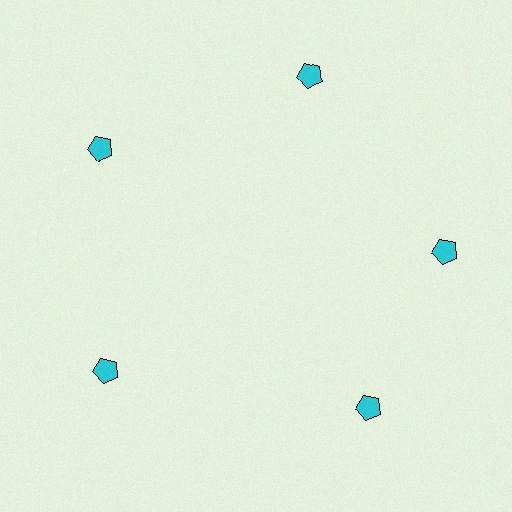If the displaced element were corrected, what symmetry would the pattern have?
It would have 5-fold rotational symmetry — the pattern would map onto itself every 72 degrees.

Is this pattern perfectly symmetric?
No. The 5 cyan pentagons are arranged in a ring, but one element near the 5 o'clock position is rotated out of alignment along the ring, breaking the 5-fold rotational symmetry.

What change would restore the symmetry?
The symmetry would be restored by rotating it back into even spacing with its neighbors so that all 5 pentagons sit at equal angles and equal distance from the center.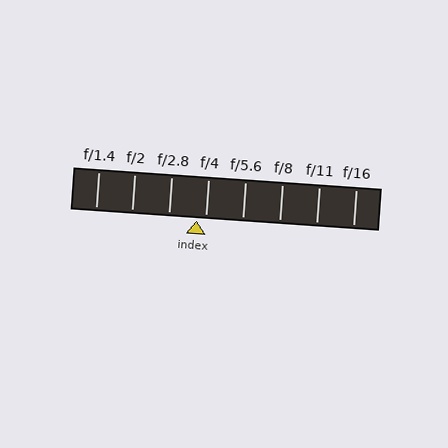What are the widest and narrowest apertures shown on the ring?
The widest aperture shown is f/1.4 and the narrowest is f/16.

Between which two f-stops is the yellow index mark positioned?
The index mark is between f/2.8 and f/4.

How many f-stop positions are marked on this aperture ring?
There are 8 f-stop positions marked.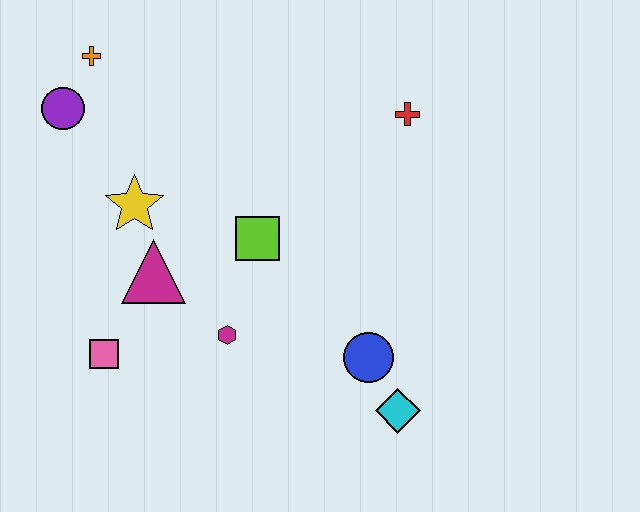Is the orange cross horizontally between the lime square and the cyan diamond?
No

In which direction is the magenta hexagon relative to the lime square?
The magenta hexagon is below the lime square.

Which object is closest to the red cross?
The lime square is closest to the red cross.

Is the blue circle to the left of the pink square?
No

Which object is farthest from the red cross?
The pink square is farthest from the red cross.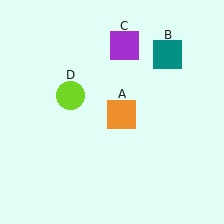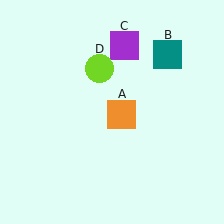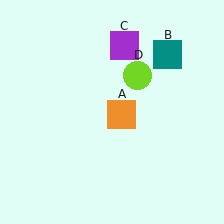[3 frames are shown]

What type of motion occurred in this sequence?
The lime circle (object D) rotated clockwise around the center of the scene.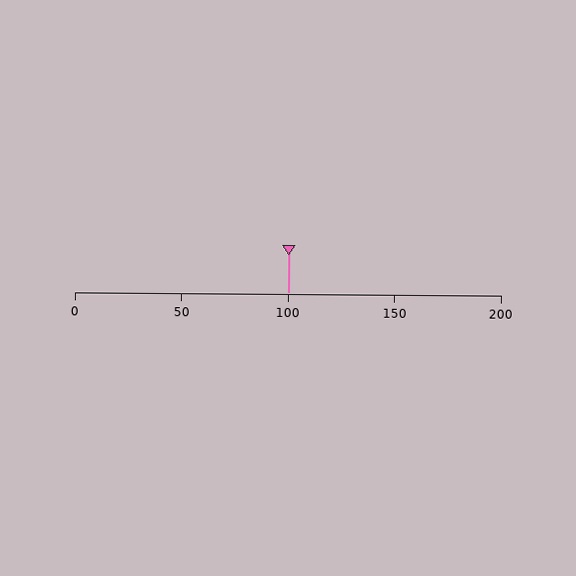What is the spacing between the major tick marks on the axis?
The major ticks are spaced 50 apart.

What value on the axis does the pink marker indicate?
The marker indicates approximately 100.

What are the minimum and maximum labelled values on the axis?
The axis runs from 0 to 200.